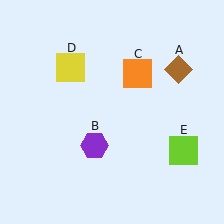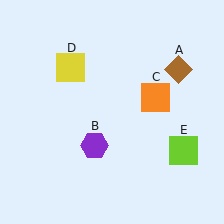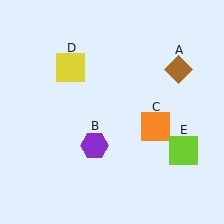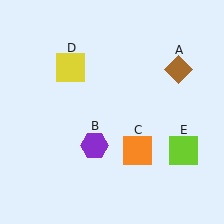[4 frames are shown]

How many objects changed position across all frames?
1 object changed position: orange square (object C).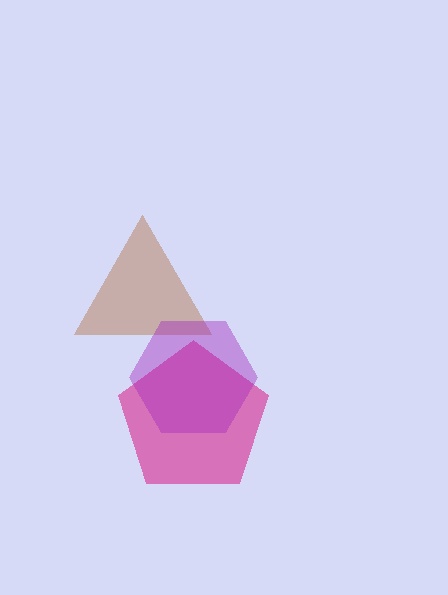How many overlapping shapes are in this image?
There are 3 overlapping shapes in the image.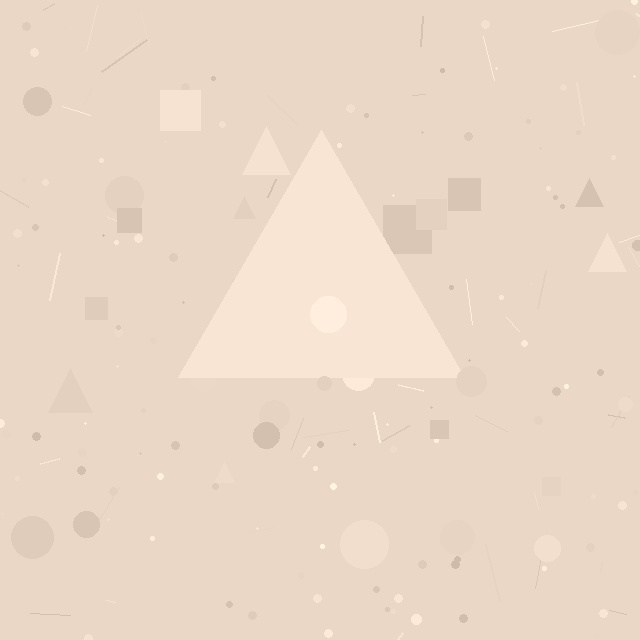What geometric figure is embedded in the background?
A triangle is embedded in the background.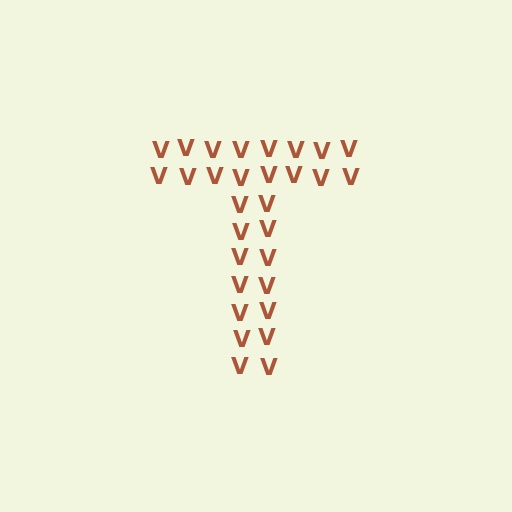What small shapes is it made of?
It is made of small letter V's.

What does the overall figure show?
The overall figure shows the letter T.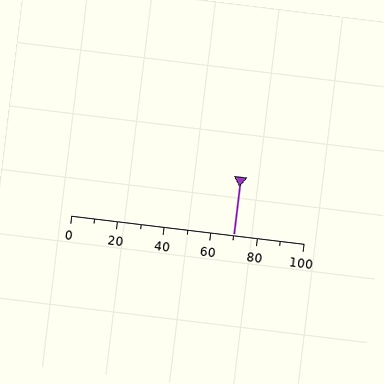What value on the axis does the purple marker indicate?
The marker indicates approximately 70.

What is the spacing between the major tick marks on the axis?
The major ticks are spaced 20 apart.